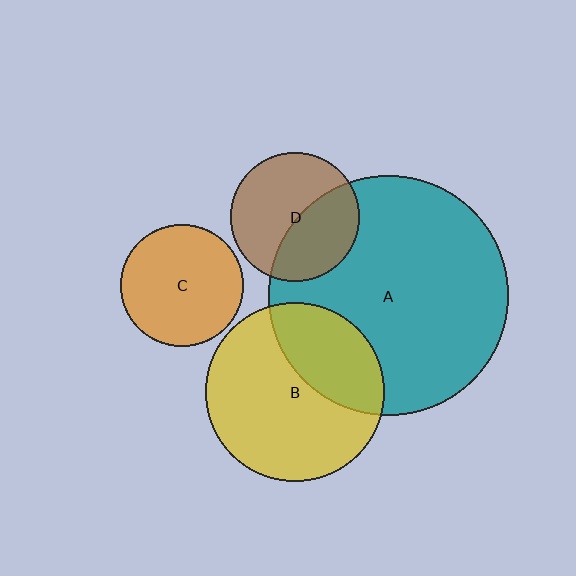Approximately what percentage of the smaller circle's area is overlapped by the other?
Approximately 40%.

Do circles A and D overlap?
Yes.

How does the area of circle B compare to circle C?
Approximately 2.1 times.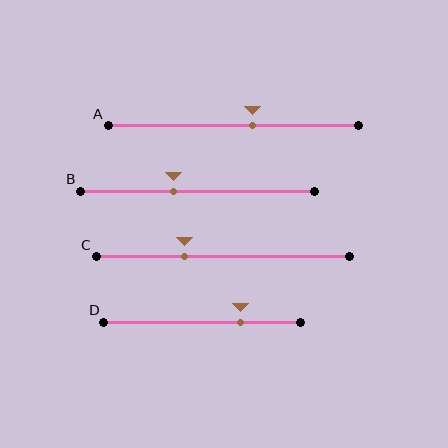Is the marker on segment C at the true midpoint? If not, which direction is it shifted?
No, the marker on segment C is shifted to the left by about 15% of the segment length.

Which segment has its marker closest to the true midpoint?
Segment A has its marker closest to the true midpoint.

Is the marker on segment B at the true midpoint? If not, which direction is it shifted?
No, the marker on segment B is shifted to the left by about 10% of the segment length.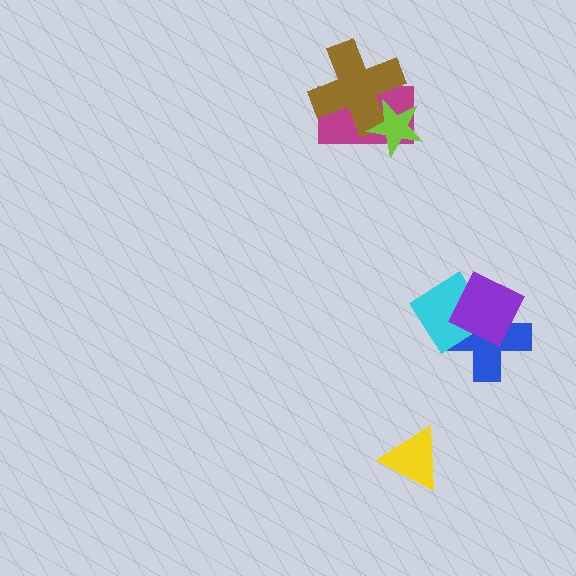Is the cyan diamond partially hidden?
Yes, it is partially covered by another shape.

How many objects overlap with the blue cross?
2 objects overlap with the blue cross.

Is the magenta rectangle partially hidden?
Yes, it is partially covered by another shape.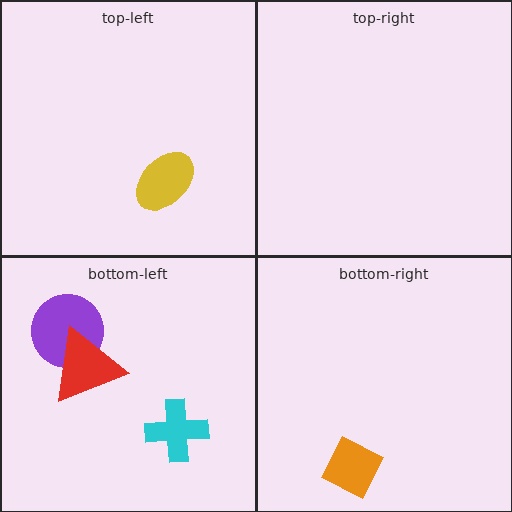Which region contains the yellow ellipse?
The top-left region.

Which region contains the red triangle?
The bottom-left region.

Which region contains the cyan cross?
The bottom-left region.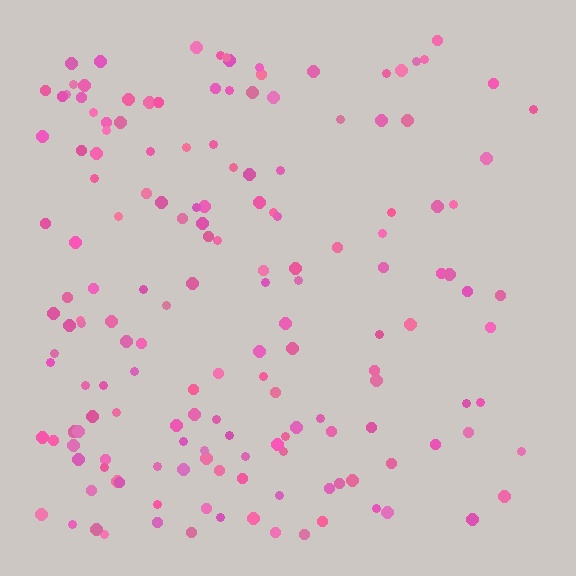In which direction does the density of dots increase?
From right to left, with the left side densest.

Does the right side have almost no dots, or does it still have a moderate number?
Still a moderate number, just noticeably fewer than the left.